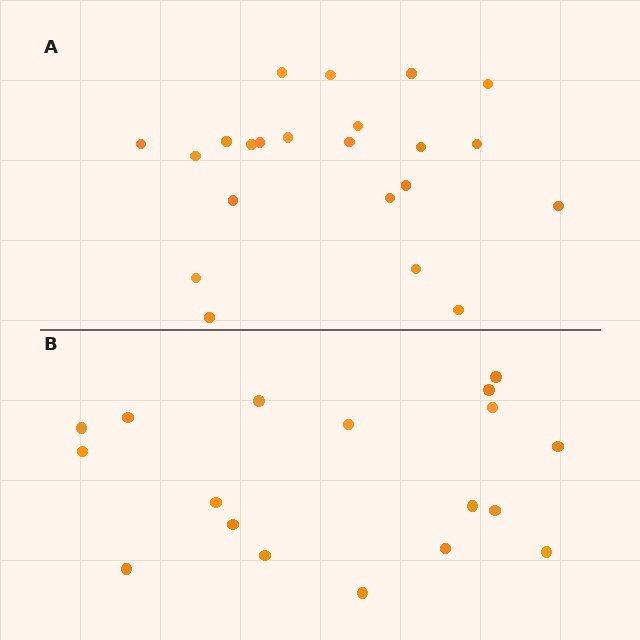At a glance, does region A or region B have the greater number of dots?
Region A (the top region) has more dots.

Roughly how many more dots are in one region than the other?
Region A has about 4 more dots than region B.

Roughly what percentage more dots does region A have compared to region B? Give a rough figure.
About 20% more.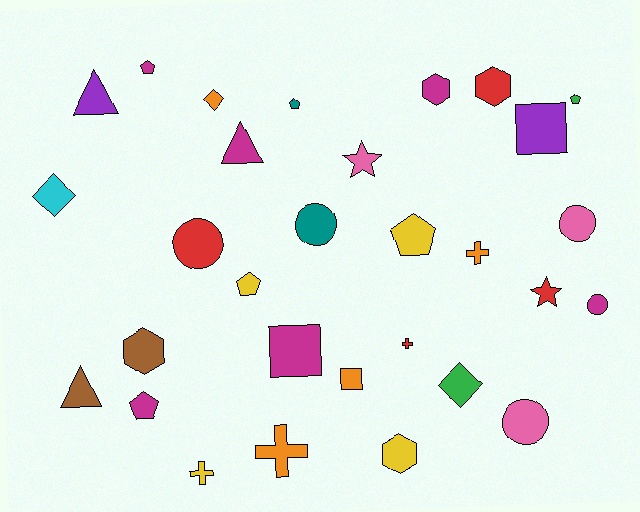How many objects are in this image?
There are 30 objects.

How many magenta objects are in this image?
There are 6 magenta objects.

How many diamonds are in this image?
There are 3 diamonds.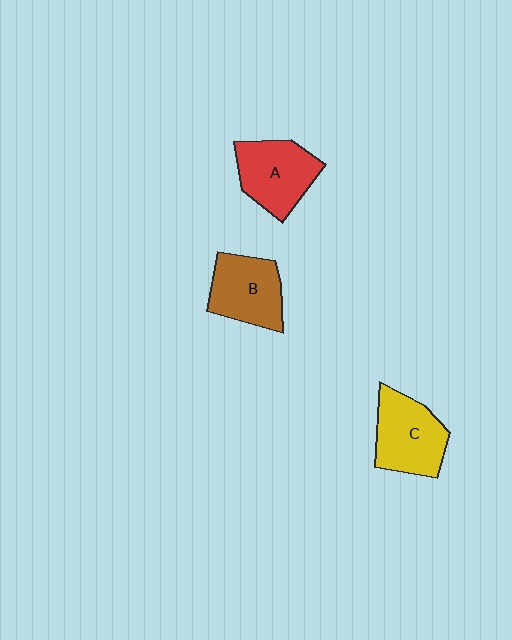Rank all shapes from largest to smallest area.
From largest to smallest: C (yellow), A (red), B (brown).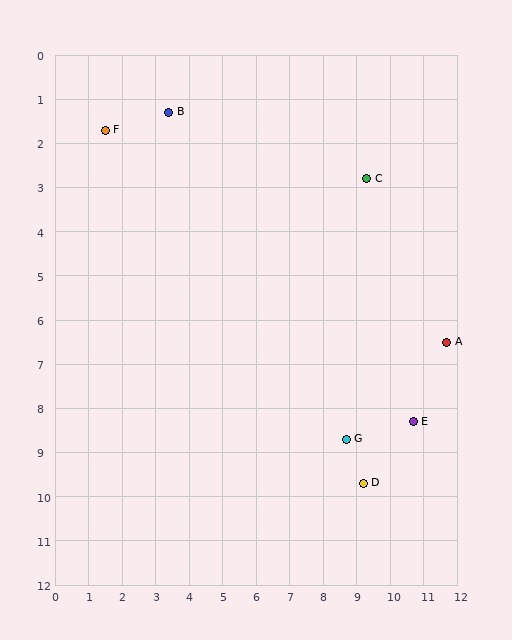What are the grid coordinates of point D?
Point D is at approximately (9.2, 9.7).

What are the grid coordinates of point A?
Point A is at approximately (11.7, 6.5).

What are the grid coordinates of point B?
Point B is at approximately (3.4, 1.3).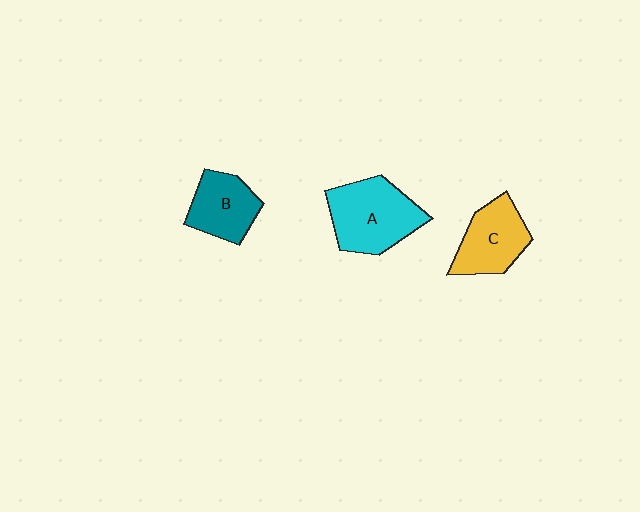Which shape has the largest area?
Shape A (cyan).